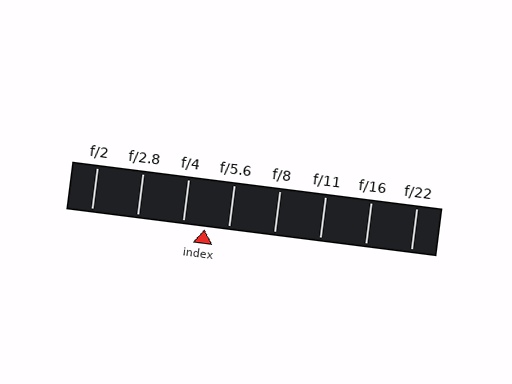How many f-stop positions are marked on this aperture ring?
There are 8 f-stop positions marked.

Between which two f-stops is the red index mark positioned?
The index mark is between f/4 and f/5.6.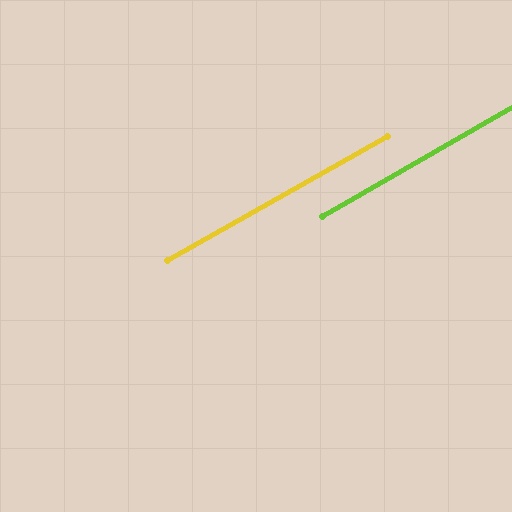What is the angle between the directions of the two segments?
Approximately 0 degrees.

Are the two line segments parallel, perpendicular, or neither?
Parallel — their directions differ by only 0.4°.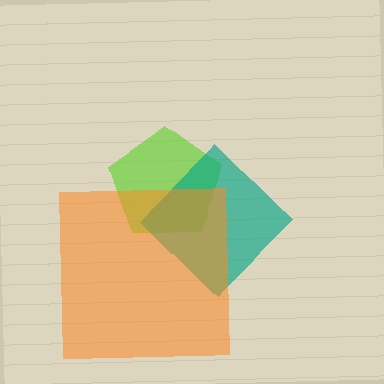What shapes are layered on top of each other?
The layered shapes are: a lime pentagon, a teal diamond, an orange square.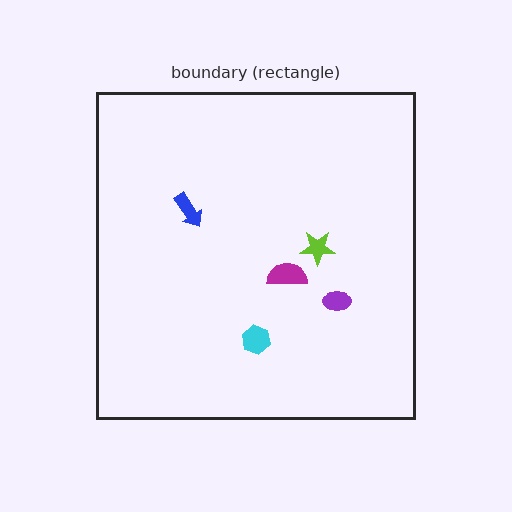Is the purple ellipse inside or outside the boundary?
Inside.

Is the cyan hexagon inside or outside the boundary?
Inside.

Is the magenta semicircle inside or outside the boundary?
Inside.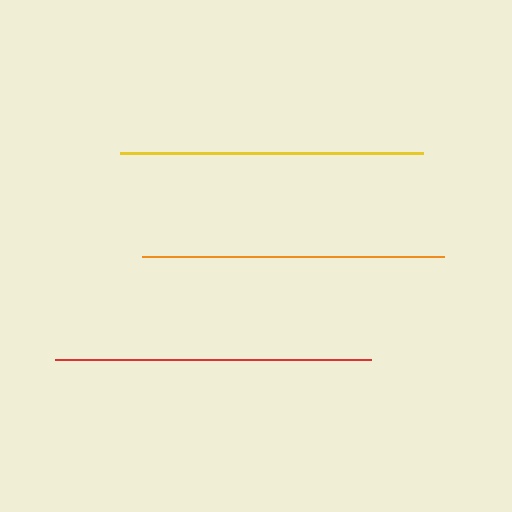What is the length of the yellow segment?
The yellow segment is approximately 303 pixels long.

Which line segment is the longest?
The red line is the longest at approximately 316 pixels.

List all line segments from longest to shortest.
From longest to shortest: red, yellow, orange.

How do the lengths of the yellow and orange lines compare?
The yellow and orange lines are approximately the same length.